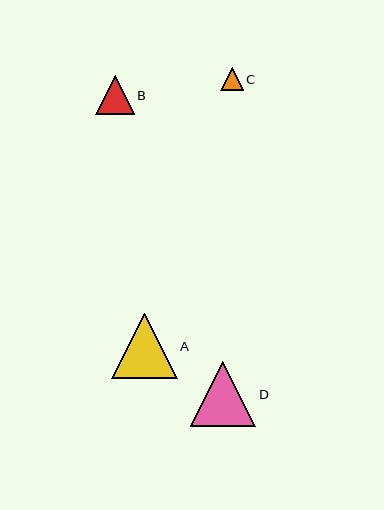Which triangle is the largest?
Triangle A is the largest with a size of approximately 66 pixels.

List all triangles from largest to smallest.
From largest to smallest: A, D, B, C.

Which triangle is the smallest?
Triangle C is the smallest with a size of approximately 22 pixels.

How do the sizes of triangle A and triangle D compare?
Triangle A and triangle D are approximately the same size.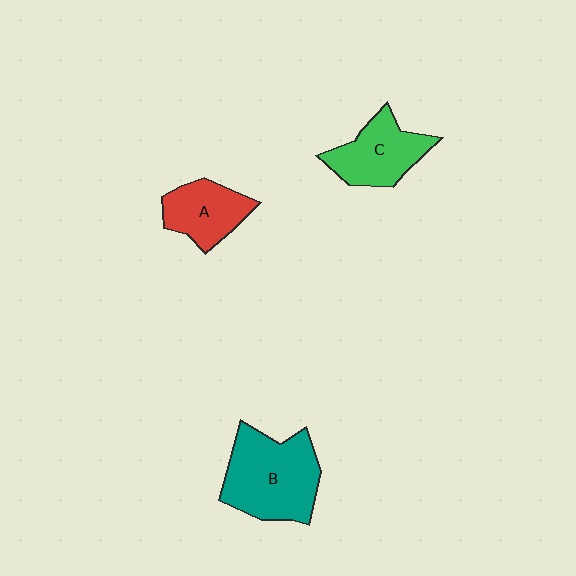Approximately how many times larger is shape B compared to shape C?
Approximately 1.5 times.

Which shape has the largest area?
Shape B (teal).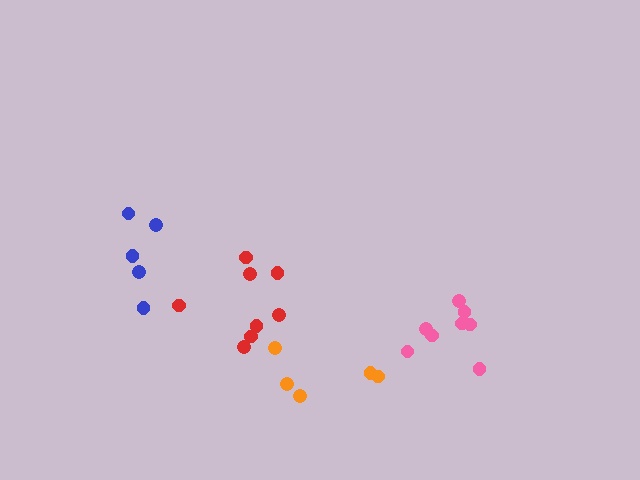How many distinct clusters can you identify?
There are 4 distinct clusters.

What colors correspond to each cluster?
The clusters are colored: blue, red, orange, pink.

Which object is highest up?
The blue cluster is topmost.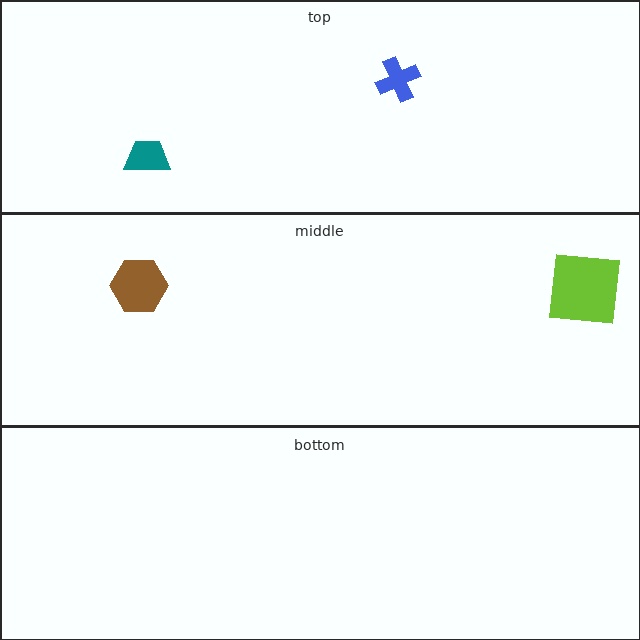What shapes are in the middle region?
The brown hexagon, the lime square.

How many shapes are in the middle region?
2.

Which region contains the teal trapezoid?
The top region.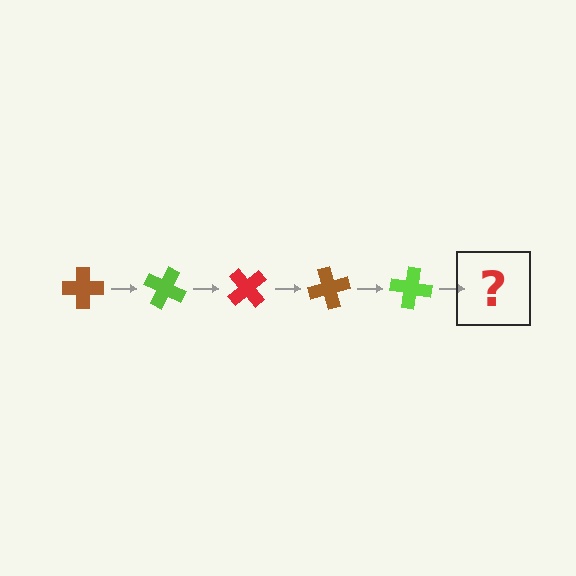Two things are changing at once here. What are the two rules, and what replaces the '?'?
The two rules are that it rotates 25 degrees each step and the color cycles through brown, lime, and red. The '?' should be a red cross, rotated 125 degrees from the start.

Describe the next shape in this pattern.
It should be a red cross, rotated 125 degrees from the start.